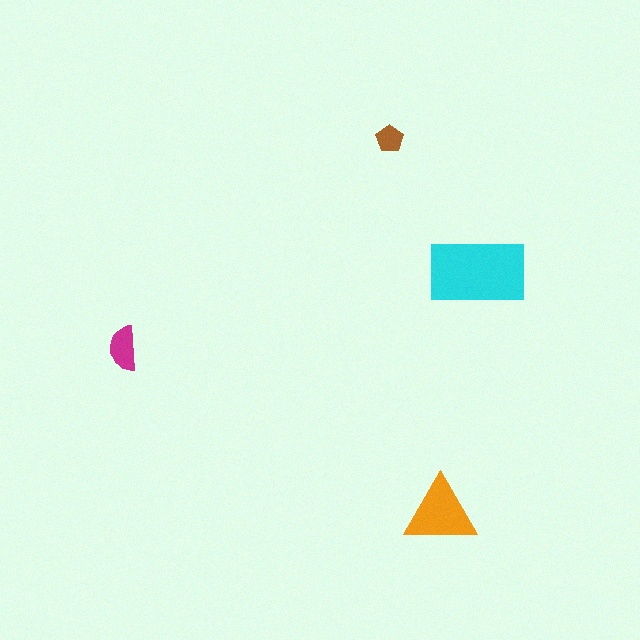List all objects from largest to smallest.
The cyan rectangle, the orange triangle, the magenta semicircle, the brown pentagon.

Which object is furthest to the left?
The magenta semicircle is leftmost.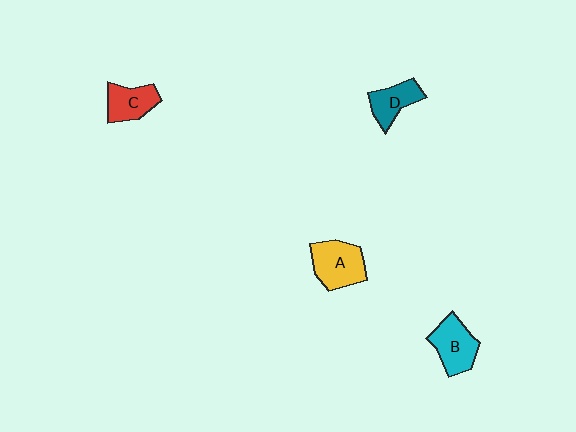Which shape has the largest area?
Shape A (yellow).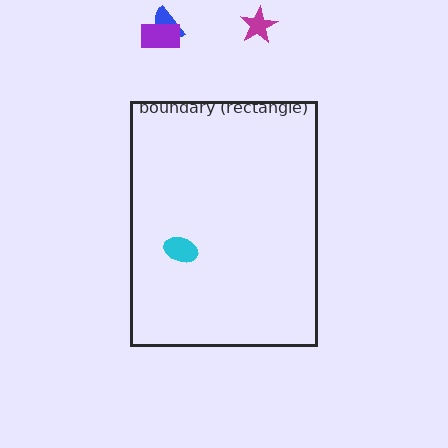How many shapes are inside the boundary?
1 inside, 3 outside.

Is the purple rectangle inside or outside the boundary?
Outside.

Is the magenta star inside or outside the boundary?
Outside.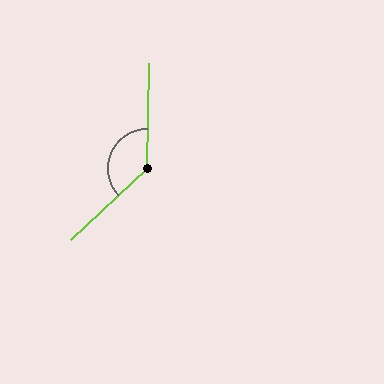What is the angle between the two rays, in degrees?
Approximately 134 degrees.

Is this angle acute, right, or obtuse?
It is obtuse.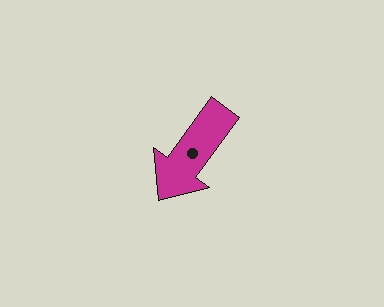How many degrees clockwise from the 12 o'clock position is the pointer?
Approximately 216 degrees.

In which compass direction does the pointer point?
Southwest.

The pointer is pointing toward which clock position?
Roughly 7 o'clock.